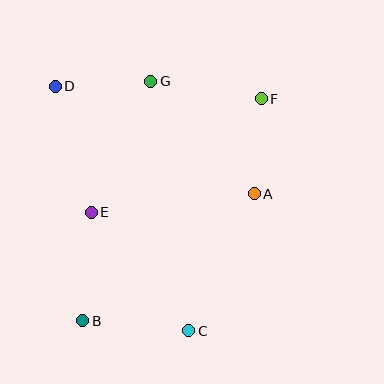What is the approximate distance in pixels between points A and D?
The distance between A and D is approximately 226 pixels.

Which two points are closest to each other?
Points A and F are closest to each other.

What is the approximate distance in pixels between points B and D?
The distance between B and D is approximately 236 pixels.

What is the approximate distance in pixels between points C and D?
The distance between C and D is approximately 278 pixels.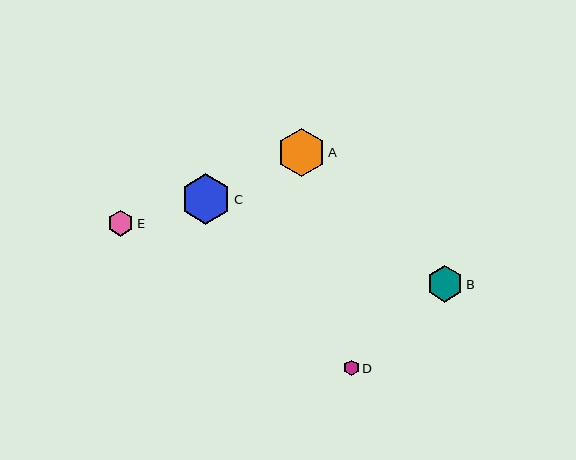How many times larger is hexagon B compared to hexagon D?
Hexagon B is approximately 2.4 times the size of hexagon D.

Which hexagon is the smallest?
Hexagon D is the smallest with a size of approximately 15 pixels.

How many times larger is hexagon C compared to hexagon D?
Hexagon C is approximately 3.3 times the size of hexagon D.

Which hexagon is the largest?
Hexagon C is the largest with a size of approximately 50 pixels.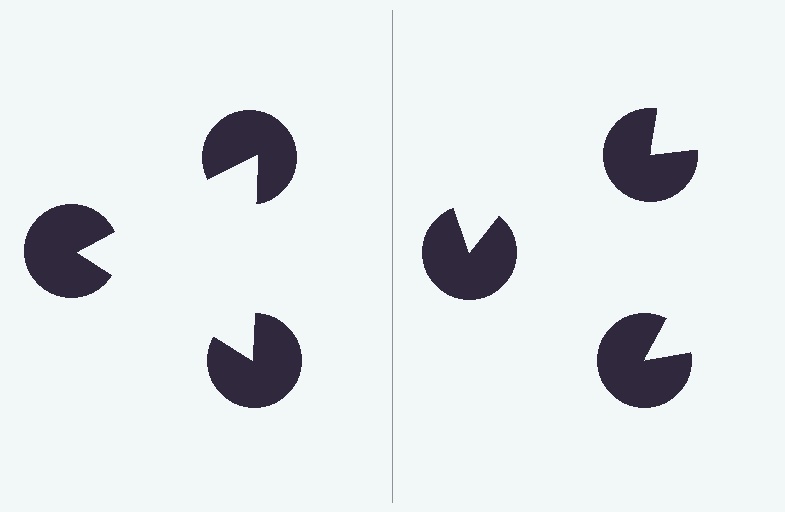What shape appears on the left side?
An illusory triangle.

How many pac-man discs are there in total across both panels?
6 — 3 on each side.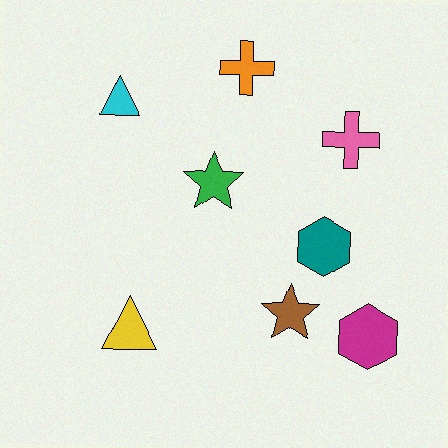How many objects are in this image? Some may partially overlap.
There are 8 objects.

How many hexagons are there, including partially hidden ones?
There are 2 hexagons.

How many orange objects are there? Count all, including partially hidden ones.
There is 1 orange object.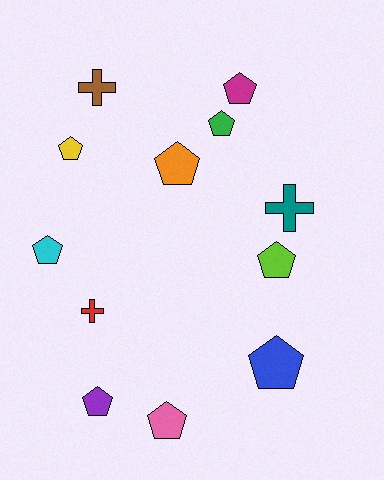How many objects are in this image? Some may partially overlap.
There are 12 objects.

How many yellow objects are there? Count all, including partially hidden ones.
There is 1 yellow object.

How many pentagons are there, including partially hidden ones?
There are 9 pentagons.